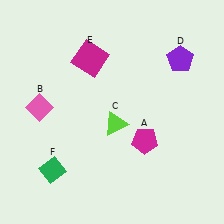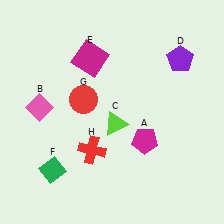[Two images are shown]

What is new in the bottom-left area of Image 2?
A red cross (H) was added in the bottom-left area of Image 2.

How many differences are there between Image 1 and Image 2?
There are 2 differences between the two images.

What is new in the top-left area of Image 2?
A red circle (G) was added in the top-left area of Image 2.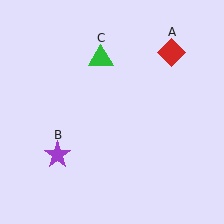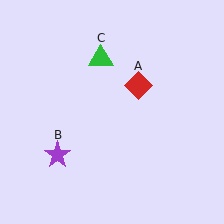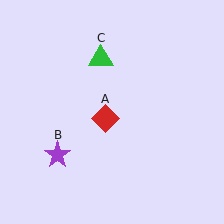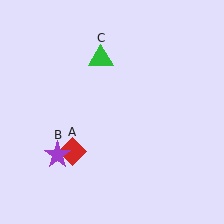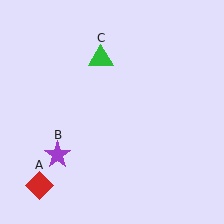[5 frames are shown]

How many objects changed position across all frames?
1 object changed position: red diamond (object A).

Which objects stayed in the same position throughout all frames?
Purple star (object B) and green triangle (object C) remained stationary.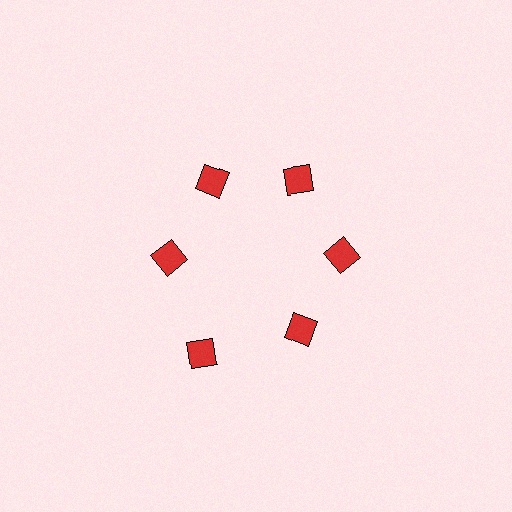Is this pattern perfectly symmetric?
No. The 6 red squares are arranged in a ring, but one element near the 7 o'clock position is pushed outward from the center, breaking the 6-fold rotational symmetry.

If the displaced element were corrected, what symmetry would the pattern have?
It would have 6-fold rotational symmetry — the pattern would map onto itself every 60 degrees.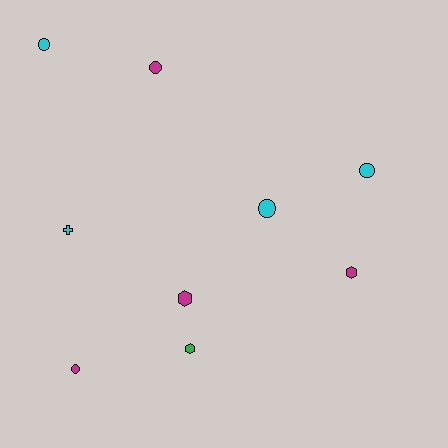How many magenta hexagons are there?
There are 2 magenta hexagons.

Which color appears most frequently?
Magenta, with 4 objects.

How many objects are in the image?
There are 9 objects.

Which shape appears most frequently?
Circle, with 5 objects.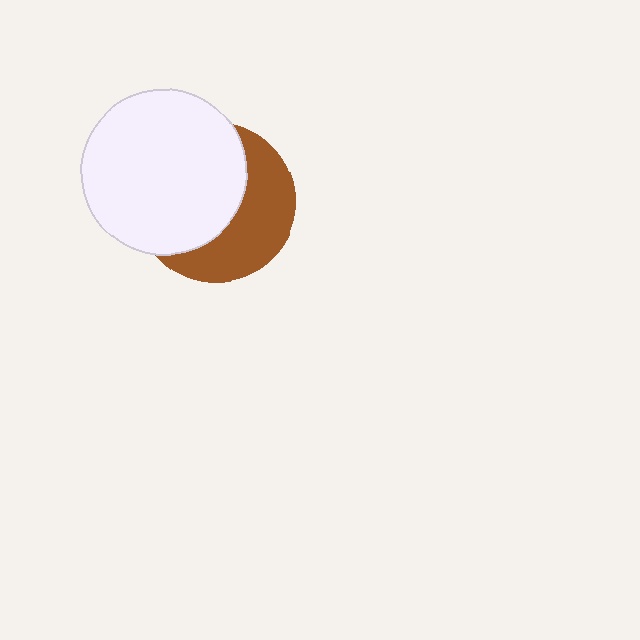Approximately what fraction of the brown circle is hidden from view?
Roughly 57% of the brown circle is hidden behind the white circle.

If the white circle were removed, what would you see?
You would see the complete brown circle.